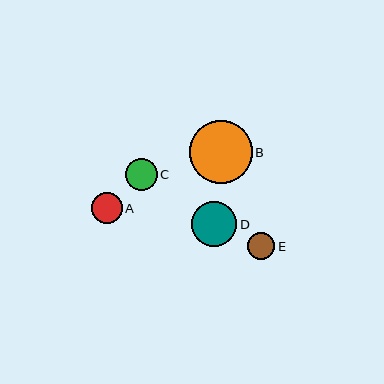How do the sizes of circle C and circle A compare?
Circle C and circle A are approximately the same size.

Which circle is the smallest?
Circle E is the smallest with a size of approximately 27 pixels.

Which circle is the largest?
Circle B is the largest with a size of approximately 63 pixels.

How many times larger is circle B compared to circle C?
Circle B is approximately 2.0 times the size of circle C.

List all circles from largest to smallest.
From largest to smallest: B, D, C, A, E.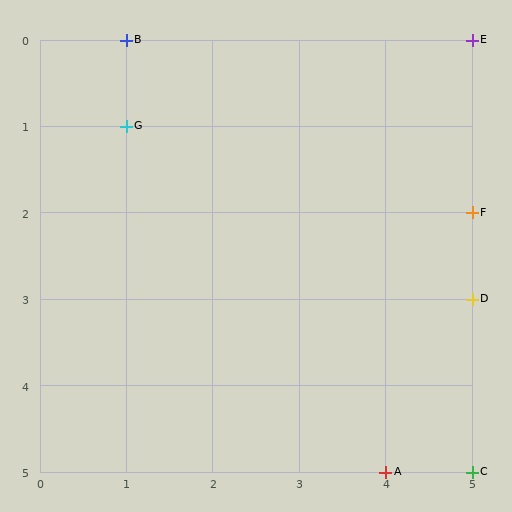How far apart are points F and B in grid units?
Points F and B are 4 columns and 2 rows apart (about 4.5 grid units diagonally).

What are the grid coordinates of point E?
Point E is at grid coordinates (5, 0).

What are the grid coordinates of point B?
Point B is at grid coordinates (1, 0).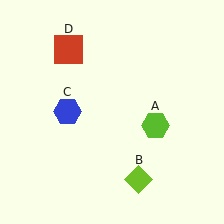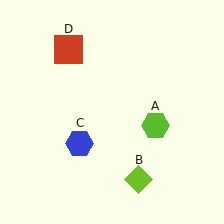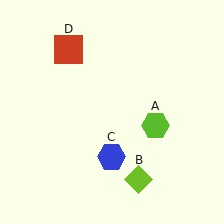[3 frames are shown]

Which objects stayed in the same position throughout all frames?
Lime hexagon (object A) and lime diamond (object B) and red square (object D) remained stationary.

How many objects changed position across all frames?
1 object changed position: blue hexagon (object C).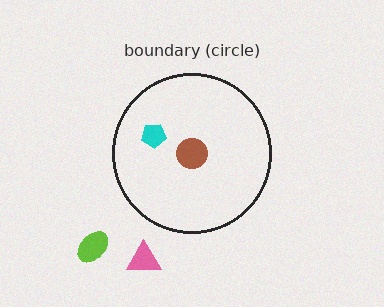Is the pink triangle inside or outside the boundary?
Outside.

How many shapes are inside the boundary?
2 inside, 2 outside.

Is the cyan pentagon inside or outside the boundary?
Inside.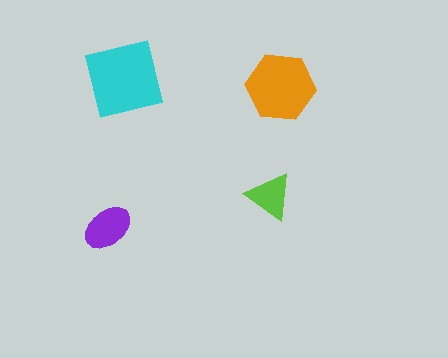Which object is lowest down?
The purple ellipse is bottommost.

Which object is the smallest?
The lime triangle.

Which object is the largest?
The cyan square.